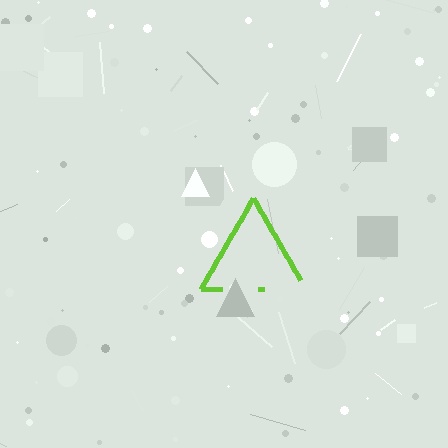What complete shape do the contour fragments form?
The contour fragments form a triangle.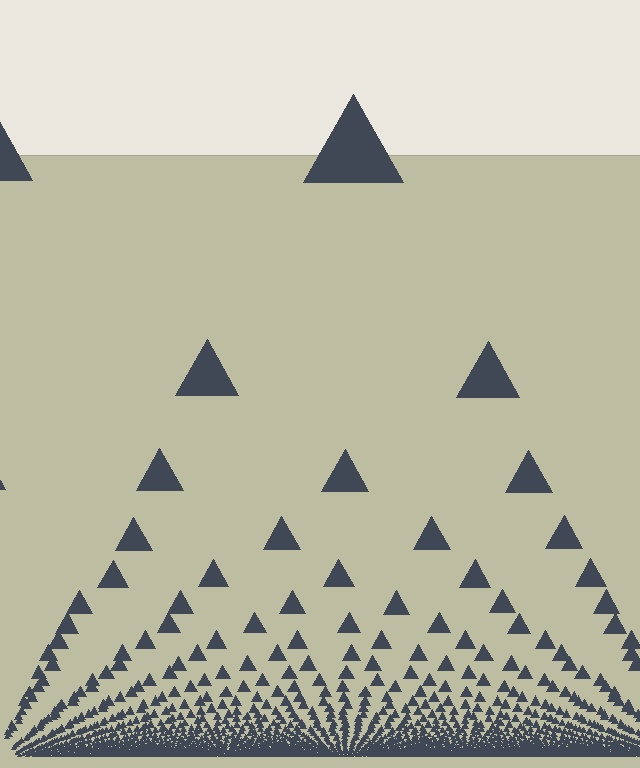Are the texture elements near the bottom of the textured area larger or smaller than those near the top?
Smaller. The gradient is inverted — elements near the bottom are smaller and denser.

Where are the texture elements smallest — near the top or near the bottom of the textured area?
Near the bottom.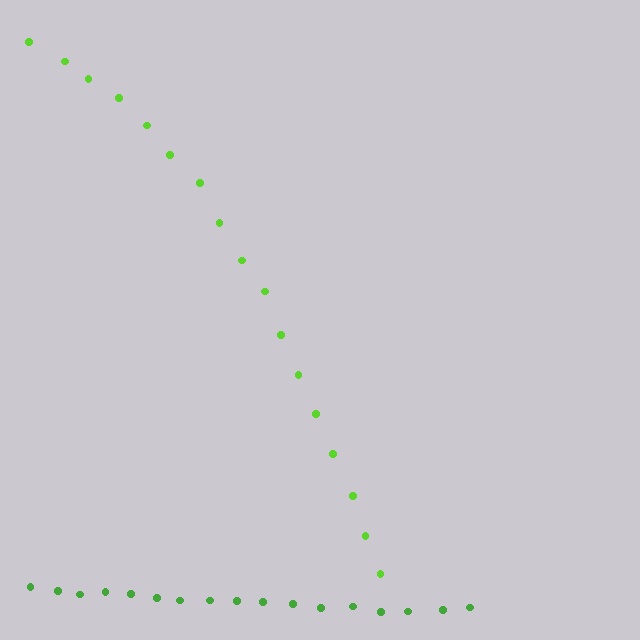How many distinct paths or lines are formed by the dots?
There are 2 distinct paths.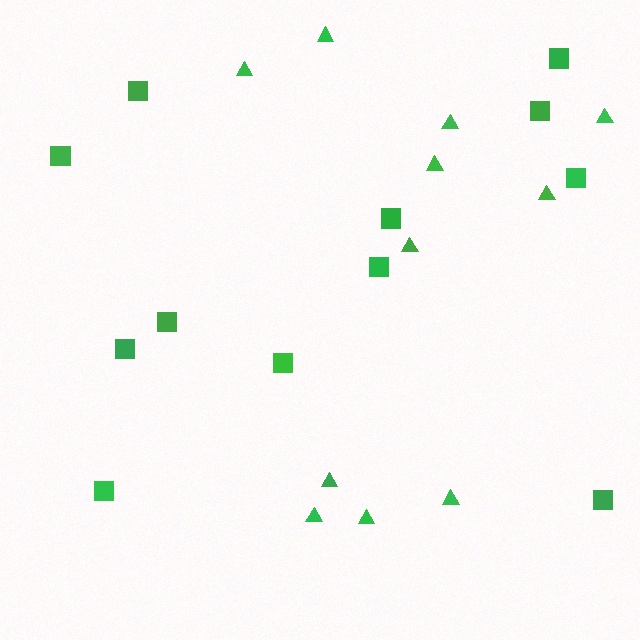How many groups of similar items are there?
There are 2 groups: one group of squares (12) and one group of triangles (11).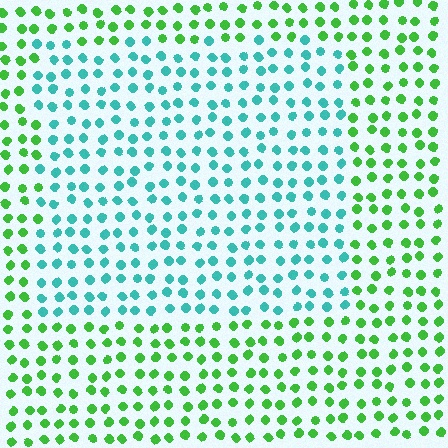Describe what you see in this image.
The image is filled with small green elements in a uniform arrangement. A rectangle-shaped region is visible where the elements are tinted to a slightly different hue, forming a subtle color boundary.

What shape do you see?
I see a rectangle.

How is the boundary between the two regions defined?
The boundary is defined purely by a slight shift in hue (about 56 degrees). Spacing, size, and orientation are identical on both sides.